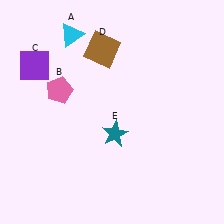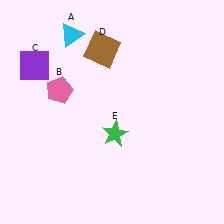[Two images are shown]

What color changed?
The star (E) changed from teal in Image 1 to green in Image 2.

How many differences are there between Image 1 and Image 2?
There is 1 difference between the two images.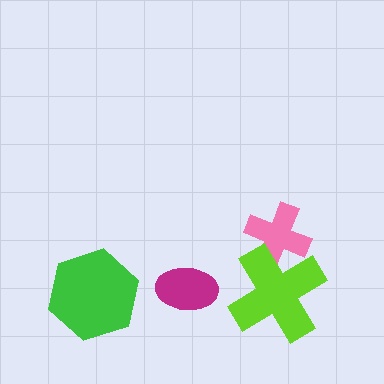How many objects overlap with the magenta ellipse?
0 objects overlap with the magenta ellipse.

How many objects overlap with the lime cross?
1 object overlaps with the lime cross.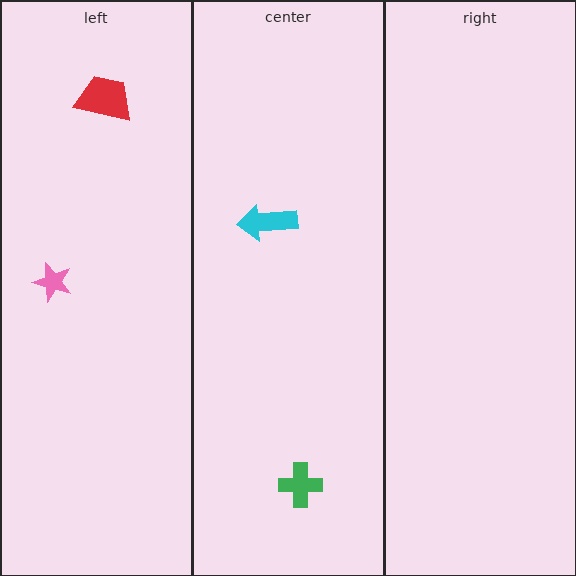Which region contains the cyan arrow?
The center region.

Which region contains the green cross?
The center region.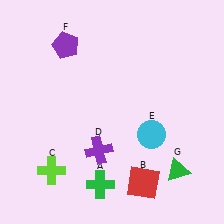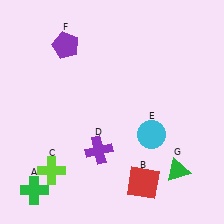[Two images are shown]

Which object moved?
The green cross (A) moved left.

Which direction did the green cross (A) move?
The green cross (A) moved left.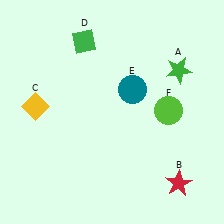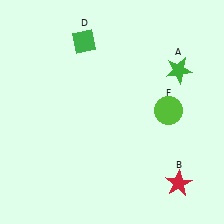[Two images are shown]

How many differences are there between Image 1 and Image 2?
There are 2 differences between the two images.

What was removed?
The teal circle (E), the yellow diamond (C) were removed in Image 2.